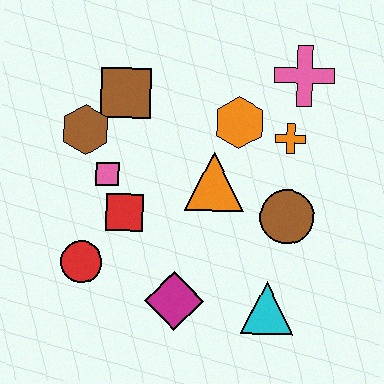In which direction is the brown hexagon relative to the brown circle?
The brown hexagon is to the left of the brown circle.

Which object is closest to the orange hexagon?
The orange cross is closest to the orange hexagon.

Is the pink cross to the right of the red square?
Yes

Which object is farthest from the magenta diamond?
The pink cross is farthest from the magenta diamond.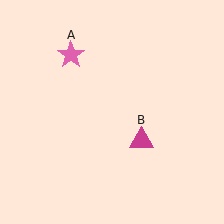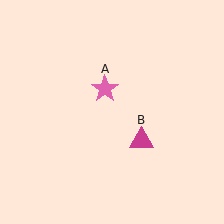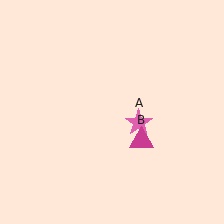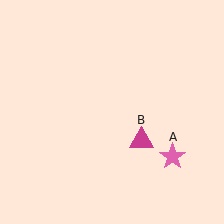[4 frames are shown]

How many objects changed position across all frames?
1 object changed position: pink star (object A).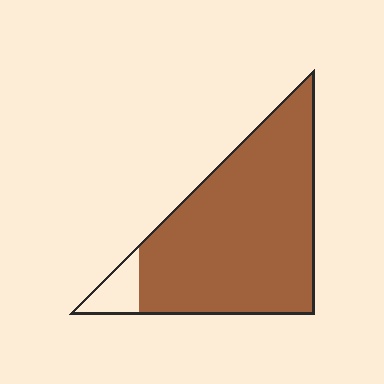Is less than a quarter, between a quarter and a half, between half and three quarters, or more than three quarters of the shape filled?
More than three quarters.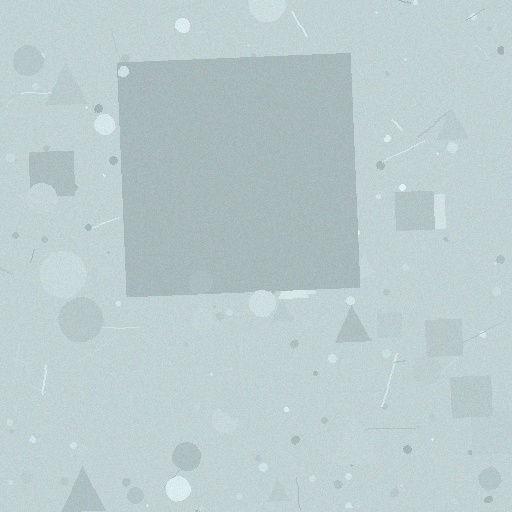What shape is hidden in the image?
A square is hidden in the image.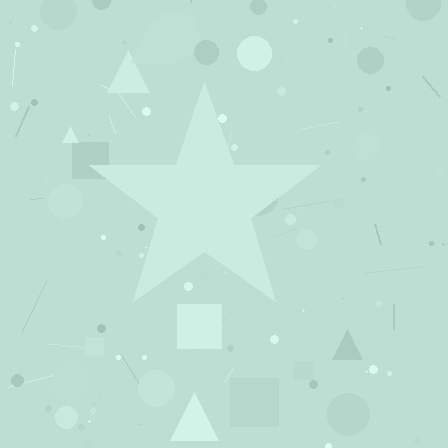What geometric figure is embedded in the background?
A star is embedded in the background.